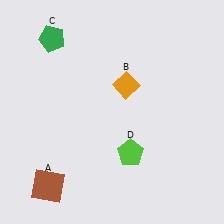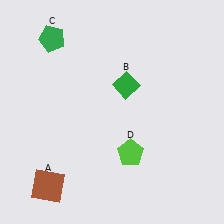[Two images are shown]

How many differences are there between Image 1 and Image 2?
There is 1 difference between the two images.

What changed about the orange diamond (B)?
In Image 1, B is orange. In Image 2, it changed to green.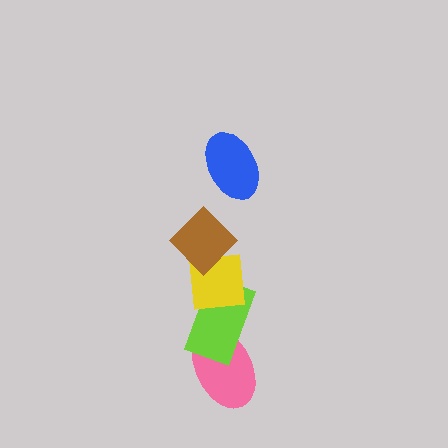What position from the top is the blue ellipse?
The blue ellipse is 1st from the top.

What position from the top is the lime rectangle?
The lime rectangle is 4th from the top.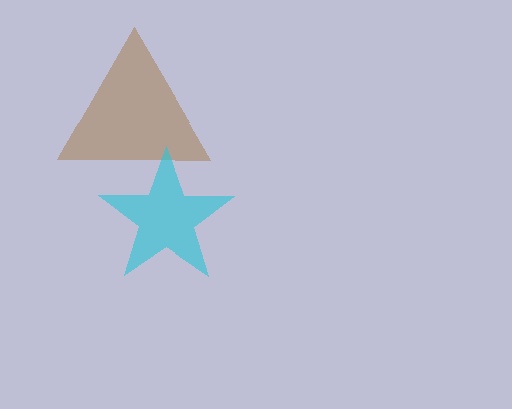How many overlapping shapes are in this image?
There are 2 overlapping shapes in the image.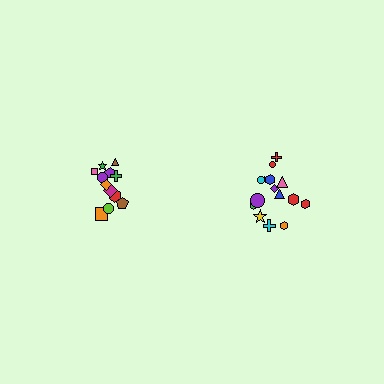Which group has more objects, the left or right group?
The right group.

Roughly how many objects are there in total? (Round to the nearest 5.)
Roughly 25 objects in total.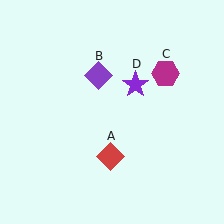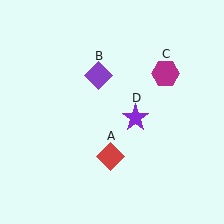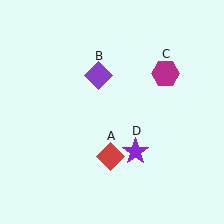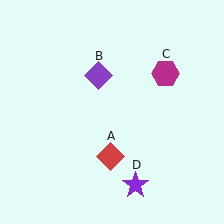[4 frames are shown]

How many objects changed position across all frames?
1 object changed position: purple star (object D).